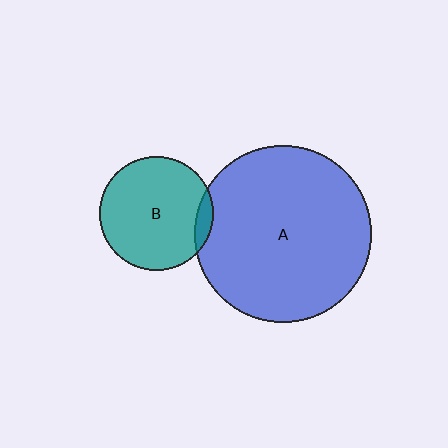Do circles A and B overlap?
Yes.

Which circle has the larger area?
Circle A (blue).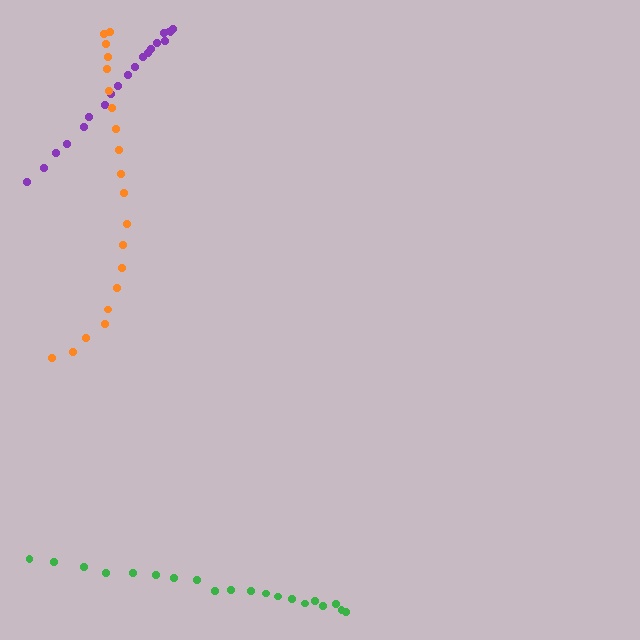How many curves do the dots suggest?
There are 3 distinct paths.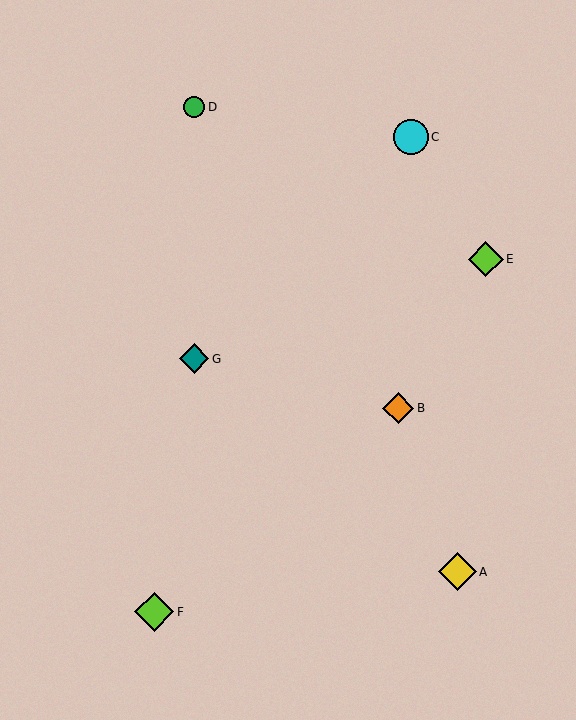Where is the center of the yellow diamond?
The center of the yellow diamond is at (458, 572).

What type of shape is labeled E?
Shape E is a lime diamond.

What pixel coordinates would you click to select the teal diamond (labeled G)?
Click at (194, 359) to select the teal diamond G.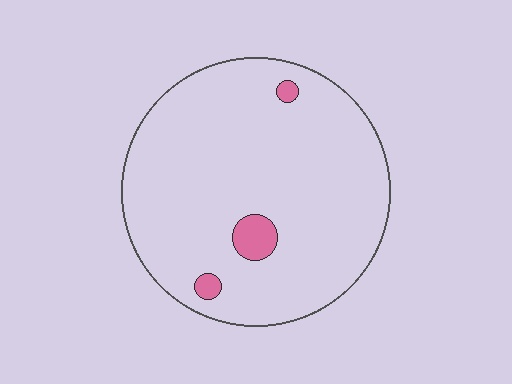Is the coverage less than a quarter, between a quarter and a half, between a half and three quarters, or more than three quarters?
Less than a quarter.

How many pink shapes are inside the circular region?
3.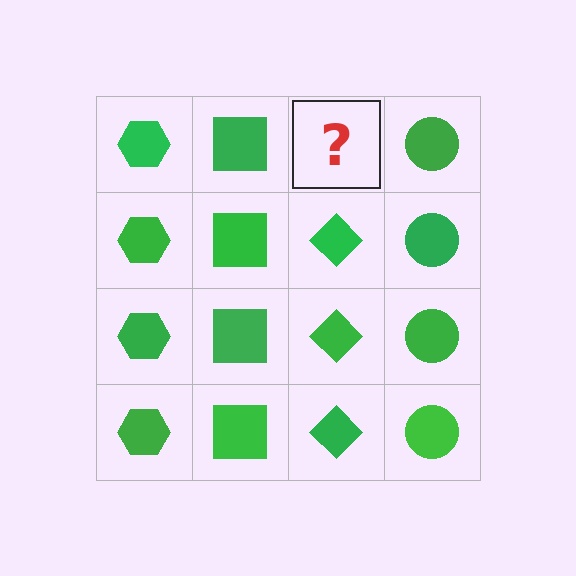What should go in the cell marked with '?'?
The missing cell should contain a green diamond.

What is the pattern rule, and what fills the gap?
The rule is that each column has a consistent shape. The gap should be filled with a green diamond.